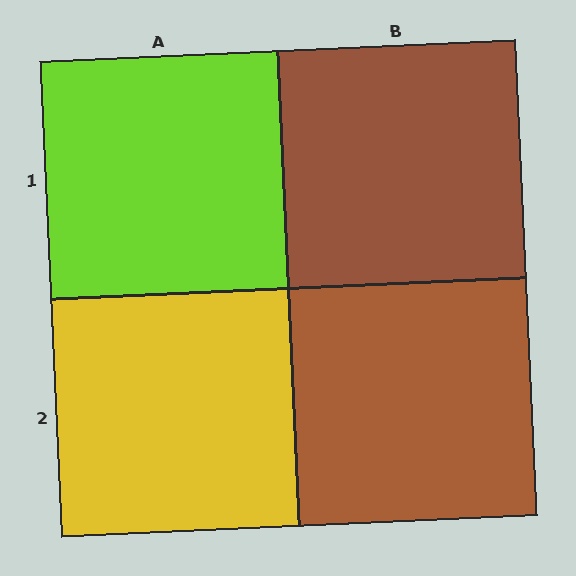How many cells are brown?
2 cells are brown.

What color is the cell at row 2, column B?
Brown.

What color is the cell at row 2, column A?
Yellow.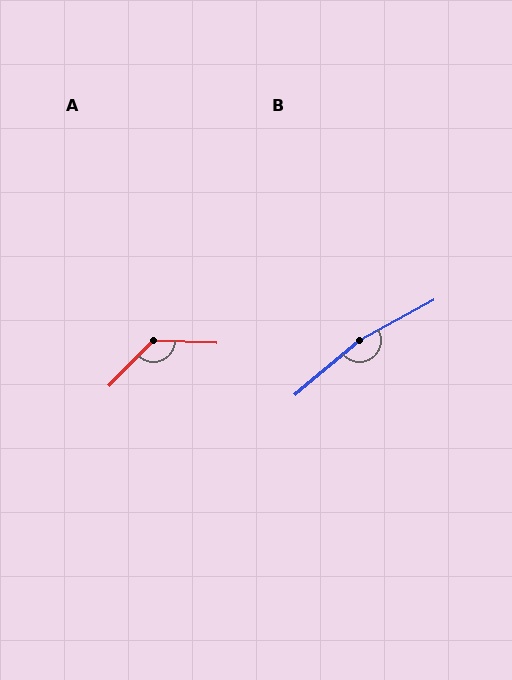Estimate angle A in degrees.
Approximately 132 degrees.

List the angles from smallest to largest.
A (132°), B (168°).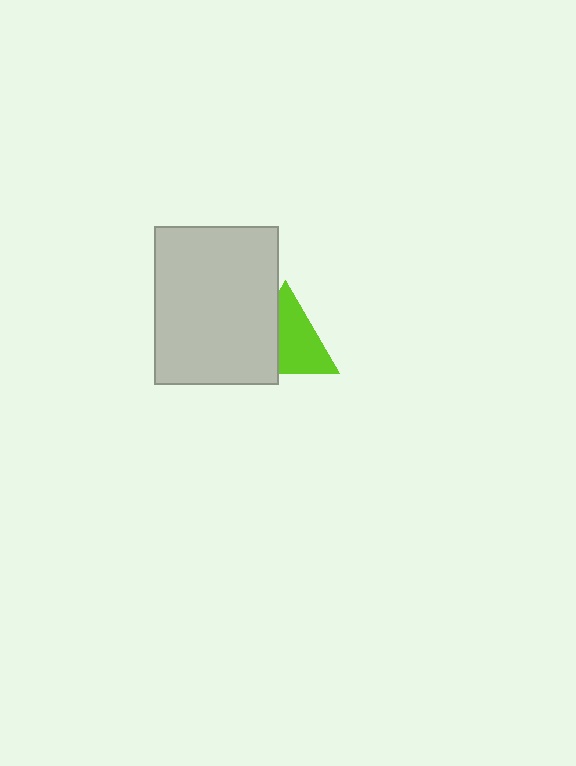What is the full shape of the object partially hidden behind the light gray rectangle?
The partially hidden object is a lime triangle.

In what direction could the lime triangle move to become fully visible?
The lime triangle could move right. That would shift it out from behind the light gray rectangle entirely.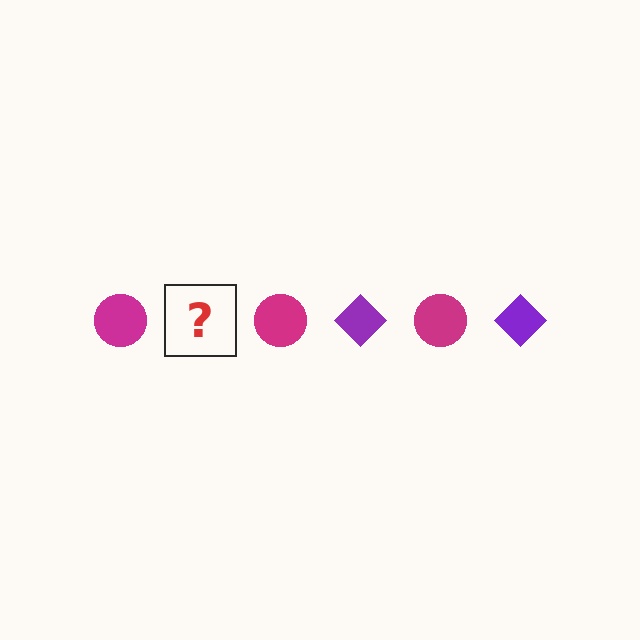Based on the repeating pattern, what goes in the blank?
The blank should be a purple diamond.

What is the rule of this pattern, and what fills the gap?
The rule is that the pattern alternates between magenta circle and purple diamond. The gap should be filled with a purple diamond.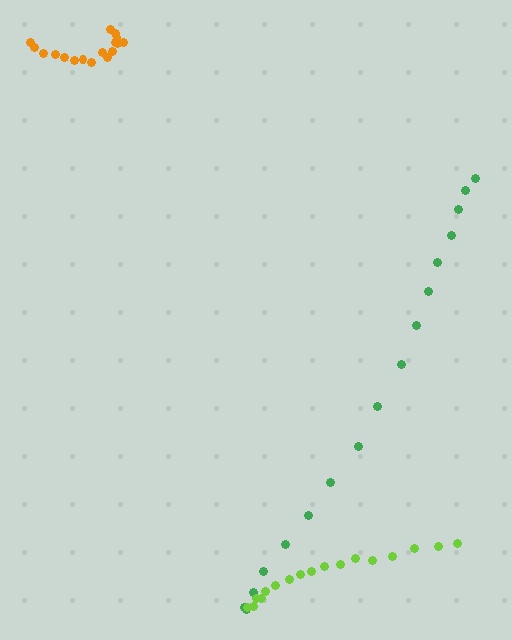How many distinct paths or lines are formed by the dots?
There are 3 distinct paths.